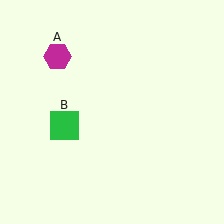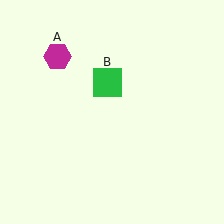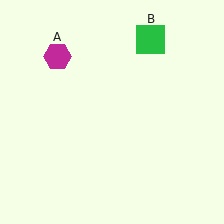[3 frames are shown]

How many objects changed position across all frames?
1 object changed position: green square (object B).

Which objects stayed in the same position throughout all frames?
Magenta hexagon (object A) remained stationary.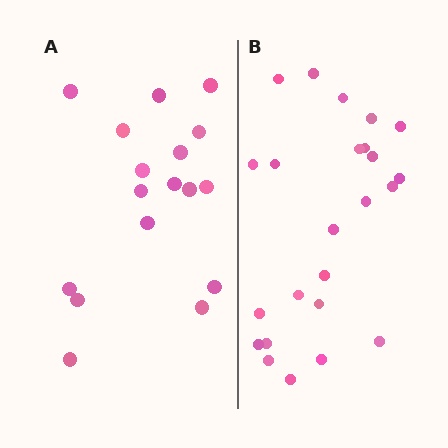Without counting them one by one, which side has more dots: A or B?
Region B (the right region) has more dots.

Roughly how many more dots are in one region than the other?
Region B has roughly 8 or so more dots than region A.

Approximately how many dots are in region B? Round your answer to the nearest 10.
About 20 dots. (The exact count is 24, which rounds to 20.)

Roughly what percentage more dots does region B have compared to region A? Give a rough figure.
About 40% more.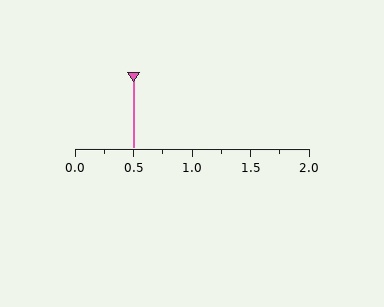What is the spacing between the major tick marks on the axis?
The major ticks are spaced 0.5 apart.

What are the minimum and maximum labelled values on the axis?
The axis runs from 0.0 to 2.0.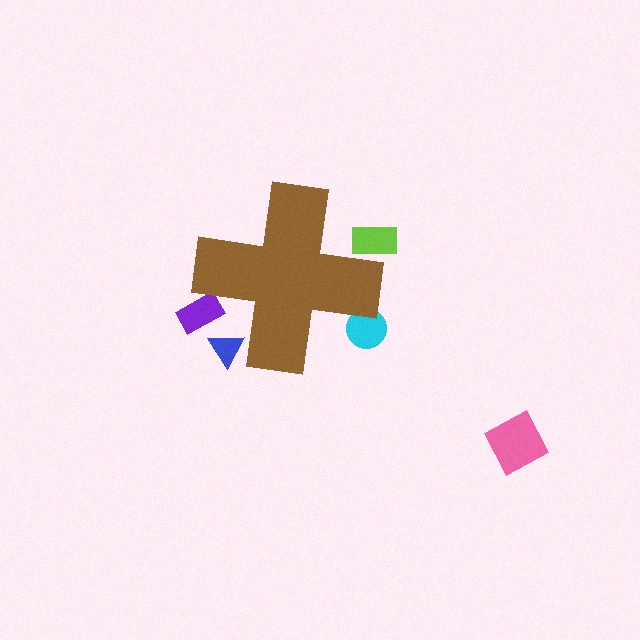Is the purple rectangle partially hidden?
Yes, the purple rectangle is partially hidden behind the brown cross.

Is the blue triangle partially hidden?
Yes, the blue triangle is partially hidden behind the brown cross.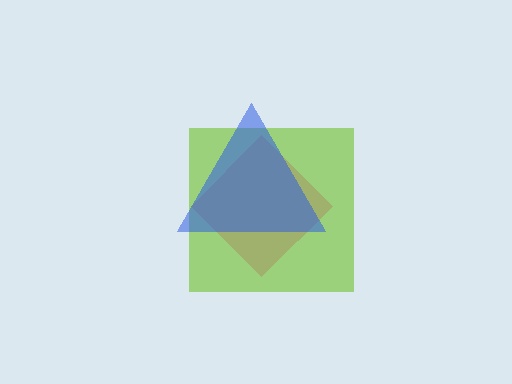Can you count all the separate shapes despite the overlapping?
Yes, there are 3 separate shapes.